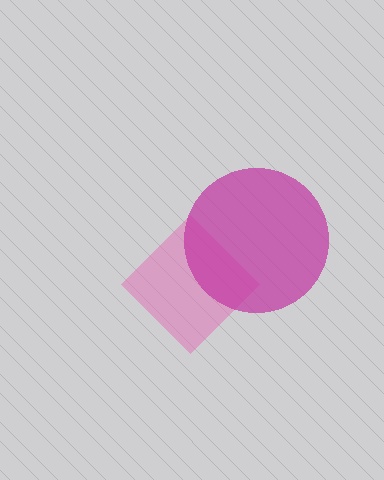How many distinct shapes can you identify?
There are 2 distinct shapes: a pink diamond, a magenta circle.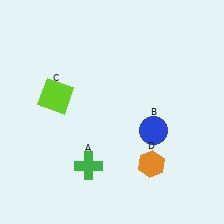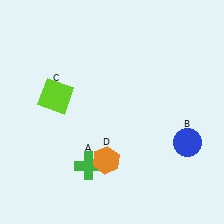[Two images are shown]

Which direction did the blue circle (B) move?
The blue circle (B) moved right.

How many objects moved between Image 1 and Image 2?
2 objects moved between the two images.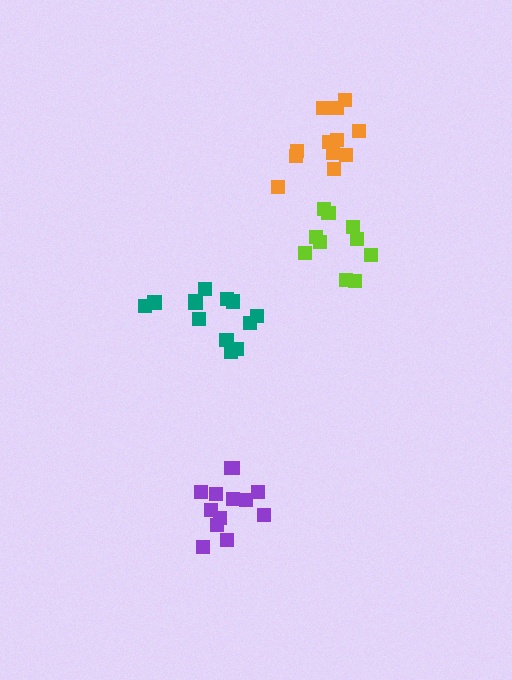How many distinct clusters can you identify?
There are 4 distinct clusters.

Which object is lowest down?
The purple cluster is bottommost.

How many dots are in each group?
Group 1: 10 dots, Group 2: 13 dots, Group 3: 12 dots, Group 4: 13 dots (48 total).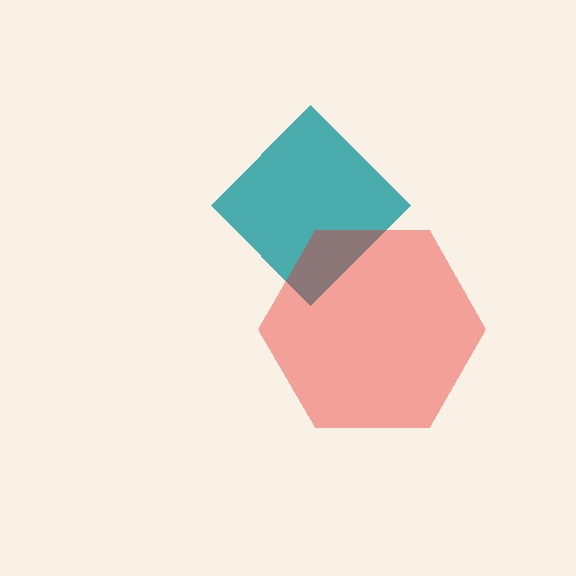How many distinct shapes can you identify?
There are 2 distinct shapes: a teal diamond, a red hexagon.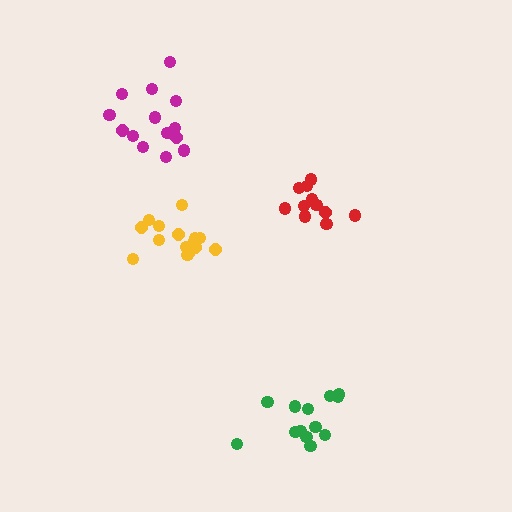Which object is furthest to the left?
The magenta cluster is leftmost.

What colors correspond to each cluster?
The clusters are colored: yellow, magenta, red, green.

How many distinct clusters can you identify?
There are 4 distinct clusters.